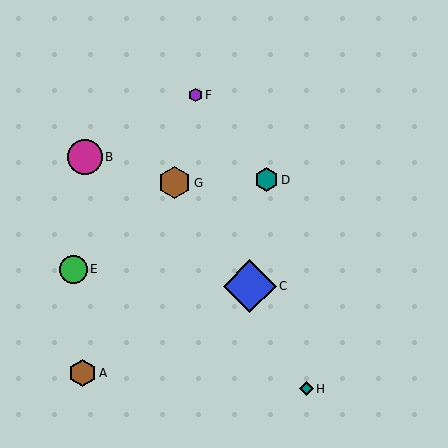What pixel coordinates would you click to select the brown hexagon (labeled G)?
Click at (174, 183) to select the brown hexagon G.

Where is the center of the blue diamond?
The center of the blue diamond is at (250, 286).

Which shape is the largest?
The blue diamond (labeled C) is the largest.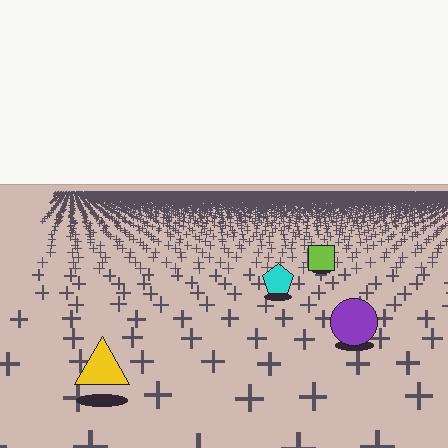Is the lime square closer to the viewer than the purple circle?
No. The purple circle is closer — you can tell from the texture gradient: the ground texture is coarser near it.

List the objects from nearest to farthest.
From nearest to farthest: the yellow triangle, the purple circle, the cyan pentagon, the lime square.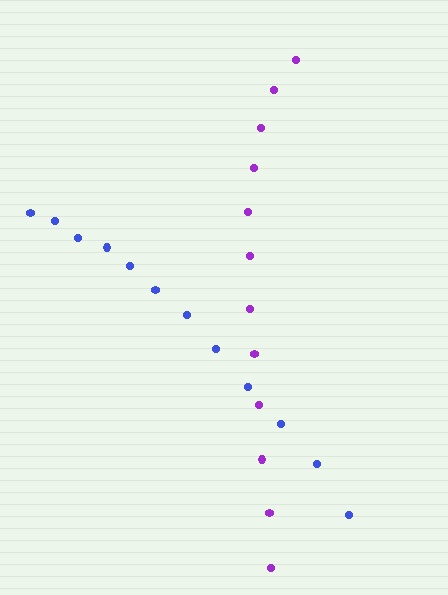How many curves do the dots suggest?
There are 2 distinct paths.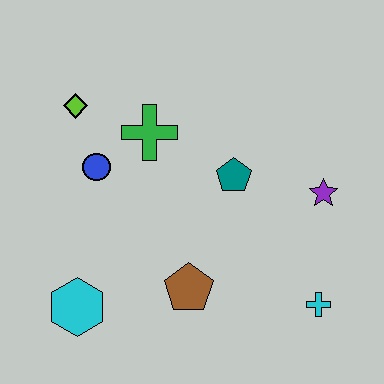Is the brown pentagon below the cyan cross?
No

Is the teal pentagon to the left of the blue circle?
No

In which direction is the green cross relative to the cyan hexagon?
The green cross is above the cyan hexagon.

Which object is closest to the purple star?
The teal pentagon is closest to the purple star.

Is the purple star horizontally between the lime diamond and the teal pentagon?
No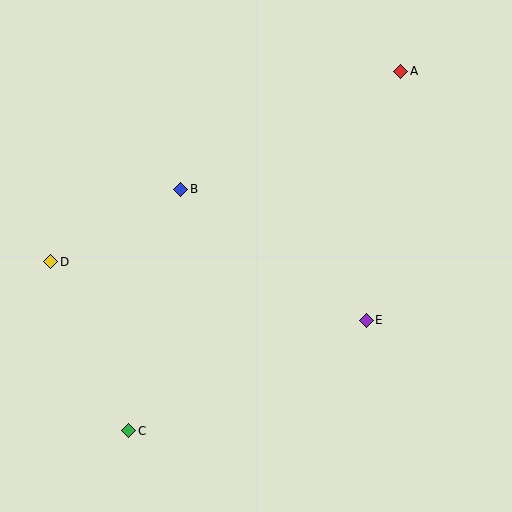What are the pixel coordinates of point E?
Point E is at (366, 320).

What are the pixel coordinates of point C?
Point C is at (129, 431).